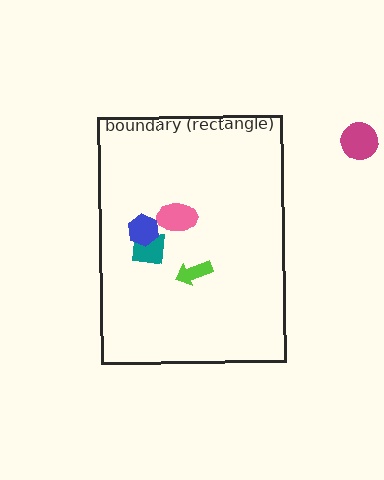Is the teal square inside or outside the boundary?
Inside.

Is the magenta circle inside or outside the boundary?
Outside.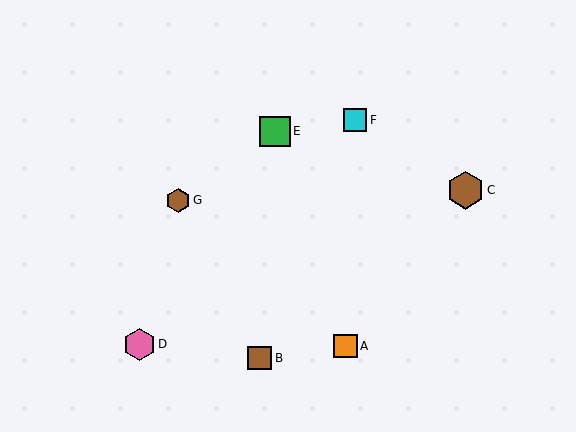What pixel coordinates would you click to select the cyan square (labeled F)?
Click at (355, 120) to select the cyan square F.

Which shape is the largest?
The brown hexagon (labeled C) is the largest.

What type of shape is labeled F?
Shape F is a cyan square.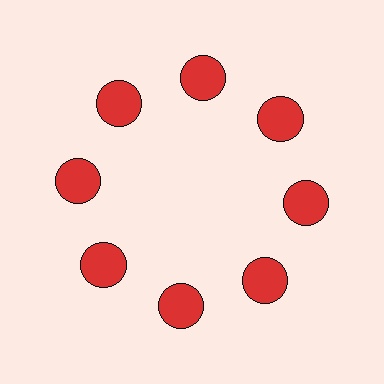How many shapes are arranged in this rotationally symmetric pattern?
There are 8 shapes, arranged in 8 groups of 1.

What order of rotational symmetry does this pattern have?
This pattern has 8-fold rotational symmetry.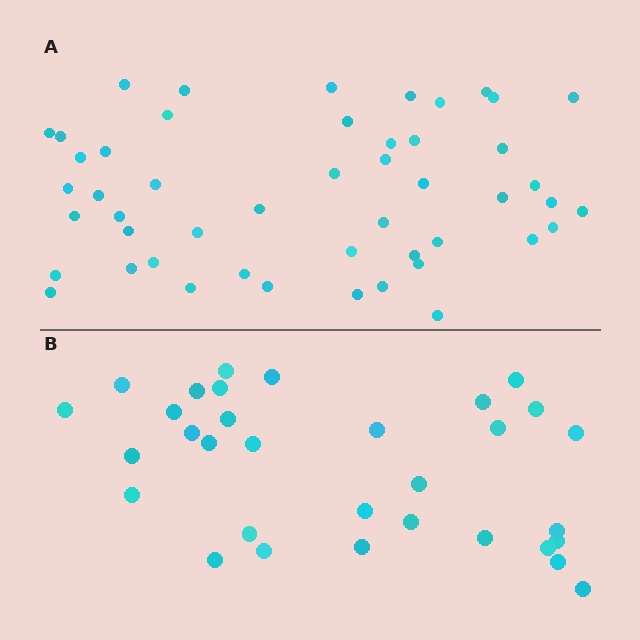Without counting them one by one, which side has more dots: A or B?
Region A (the top region) has more dots.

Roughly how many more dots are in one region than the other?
Region A has approximately 15 more dots than region B.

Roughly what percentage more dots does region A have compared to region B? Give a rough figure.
About 55% more.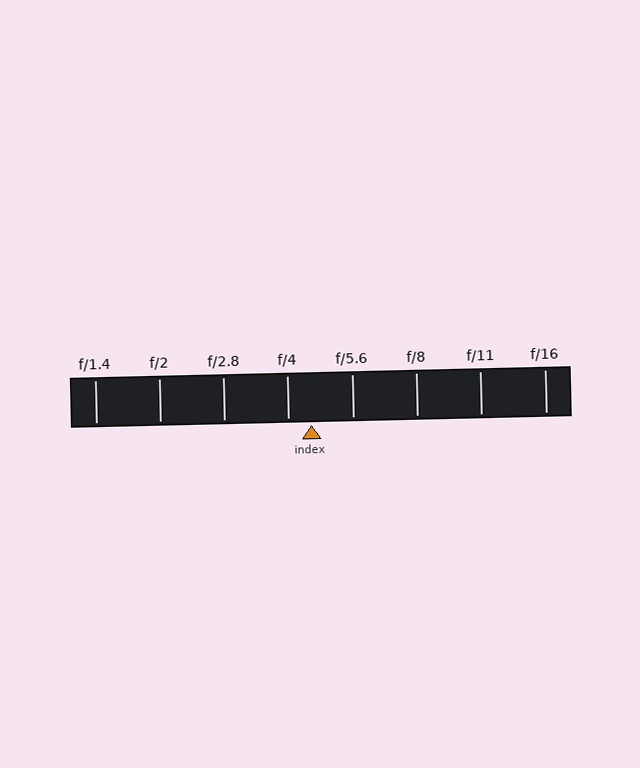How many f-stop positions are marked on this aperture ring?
There are 8 f-stop positions marked.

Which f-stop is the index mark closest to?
The index mark is closest to f/4.